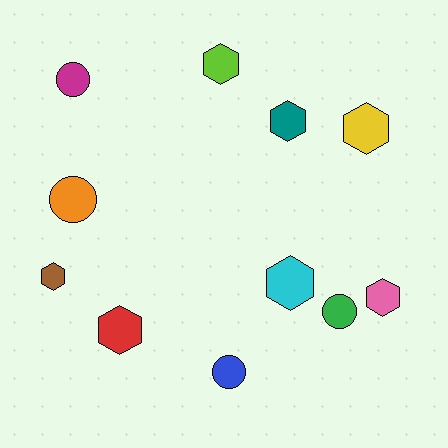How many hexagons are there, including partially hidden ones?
There are 7 hexagons.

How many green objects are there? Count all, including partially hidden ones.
There is 1 green object.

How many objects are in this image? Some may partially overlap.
There are 11 objects.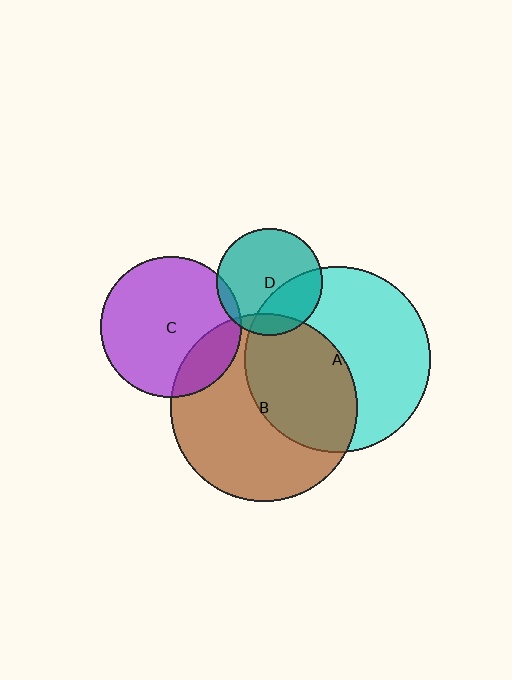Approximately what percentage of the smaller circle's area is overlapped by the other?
Approximately 45%.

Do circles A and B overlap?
Yes.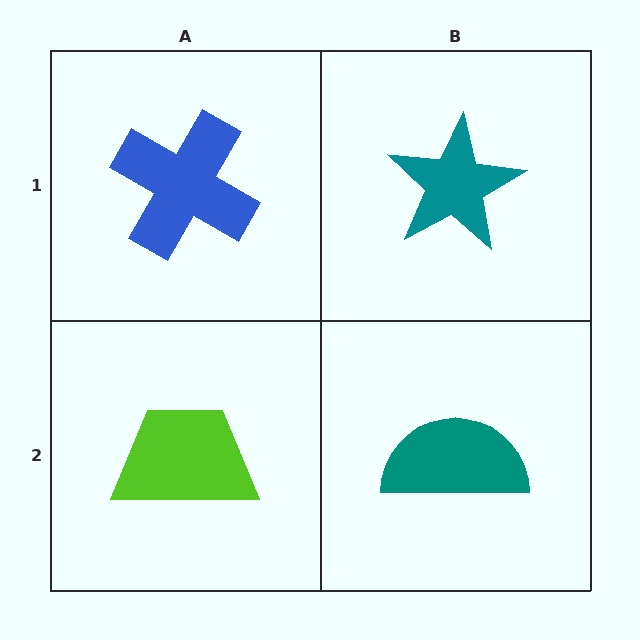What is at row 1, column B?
A teal star.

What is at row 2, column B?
A teal semicircle.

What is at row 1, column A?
A blue cross.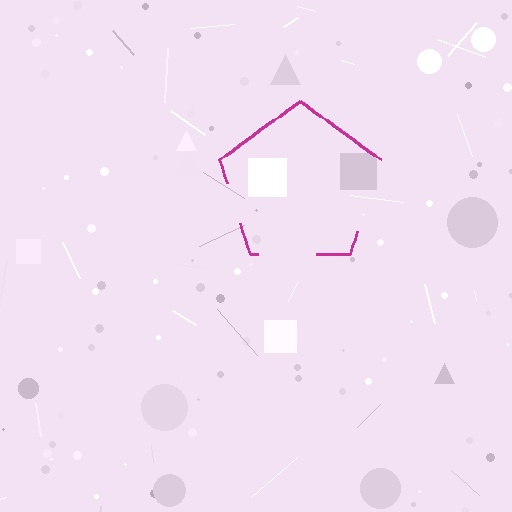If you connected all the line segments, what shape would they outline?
They would outline a pentagon.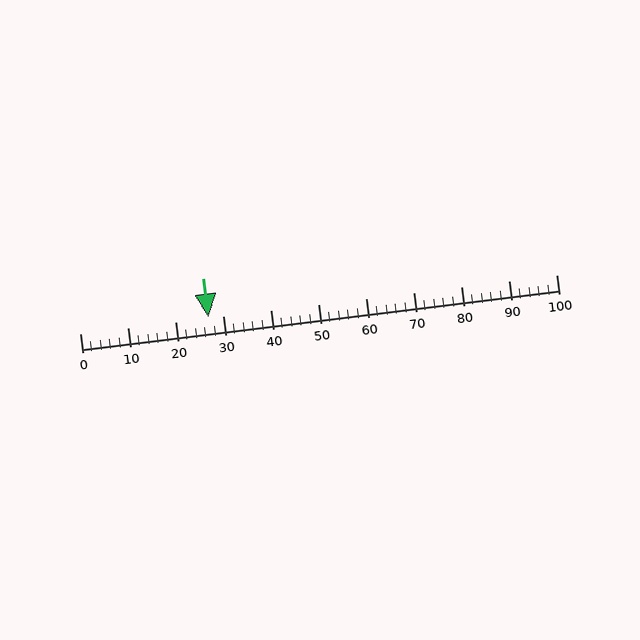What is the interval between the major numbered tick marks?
The major tick marks are spaced 10 units apart.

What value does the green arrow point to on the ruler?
The green arrow points to approximately 27.